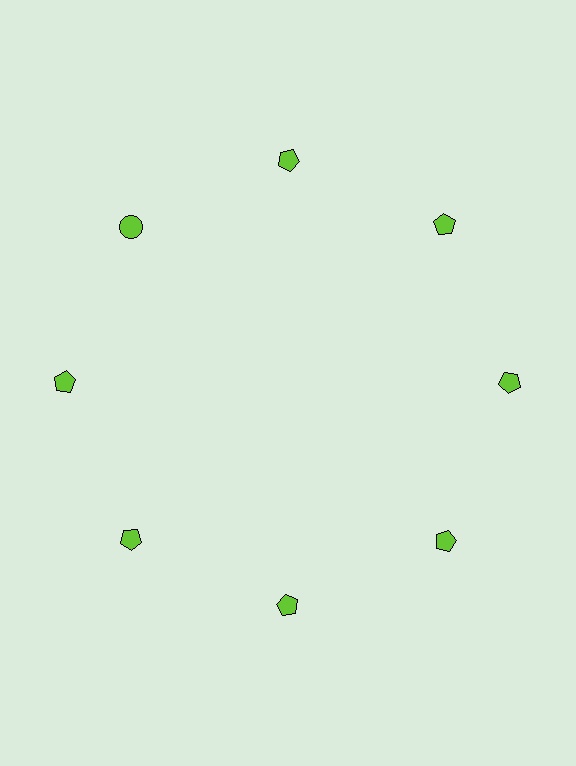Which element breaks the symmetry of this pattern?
The lime circle at roughly the 10 o'clock position breaks the symmetry. All other shapes are lime pentagons.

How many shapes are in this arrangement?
There are 8 shapes arranged in a ring pattern.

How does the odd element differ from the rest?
It has a different shape: circle instead of pentagon.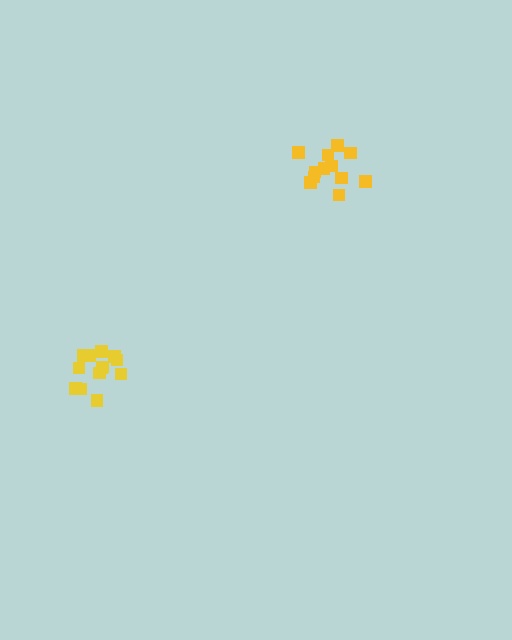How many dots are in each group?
Group 1: 12 dots, Group 2: 13 dots (25 total).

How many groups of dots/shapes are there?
There are 2 groups.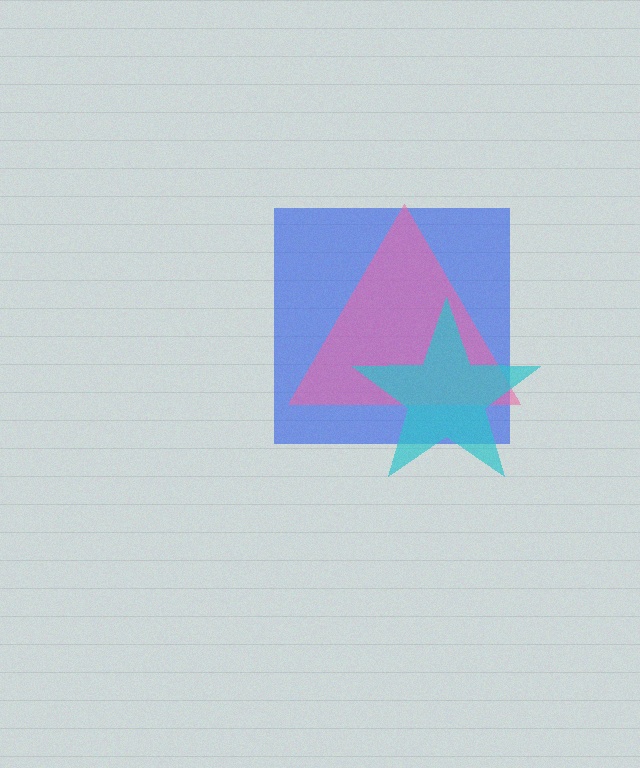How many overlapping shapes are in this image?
There are 3 overlapping shapes in the image.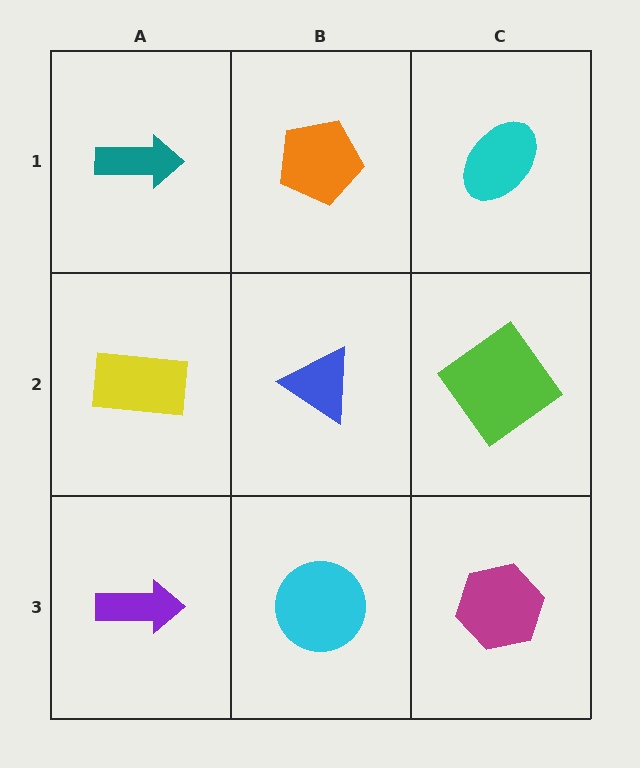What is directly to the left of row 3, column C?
A cyan circle.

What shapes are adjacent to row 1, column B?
A blue triangle (row 2, column B), a teal arrow (row 1, column A), a cyan ellipse (row 1, column C).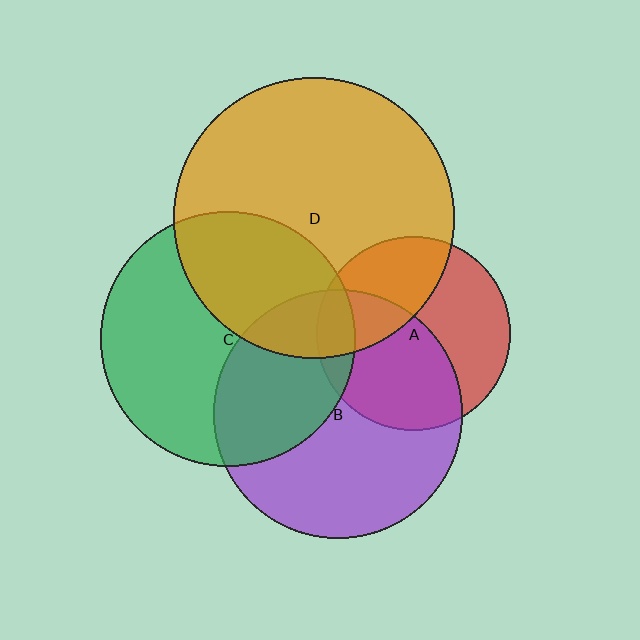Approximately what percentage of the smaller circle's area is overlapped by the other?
Approximately 50%.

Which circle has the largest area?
Circle D (orange).